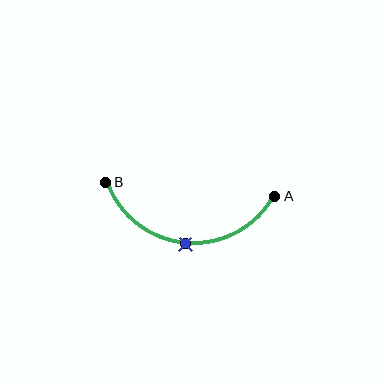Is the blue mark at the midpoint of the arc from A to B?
Yes. The blue mark lies on the arc at equal arc-length from both A and B — it is the arc midpoint.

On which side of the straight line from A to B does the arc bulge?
The arc bulges below the straight line connecting A and B.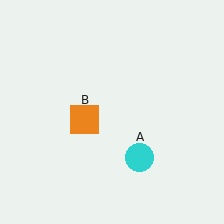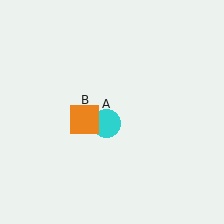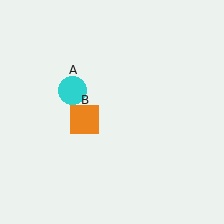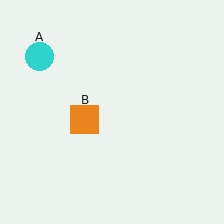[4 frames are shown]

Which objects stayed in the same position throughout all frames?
Orange square (object B) remained stationary.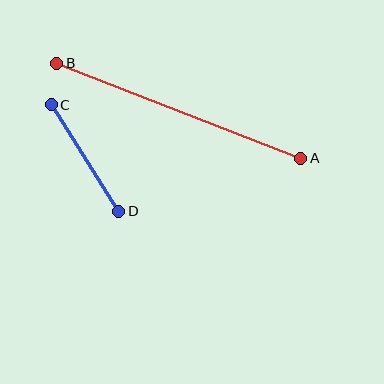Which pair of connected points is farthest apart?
Points A and B are farthest apart.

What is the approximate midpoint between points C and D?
The midpoint is at approximately (85, 158) pixels.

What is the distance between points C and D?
The distance is approximately 126 pixels.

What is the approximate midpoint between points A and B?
The midpoint is at approximately (179, 111) pixels.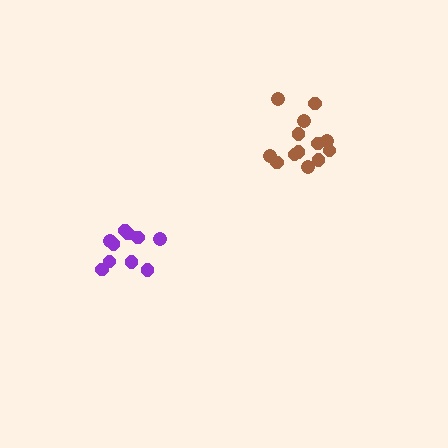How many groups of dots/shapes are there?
There are 2 groups.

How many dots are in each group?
Group 1: 13 dots, Group 2: 10 dots (23 total).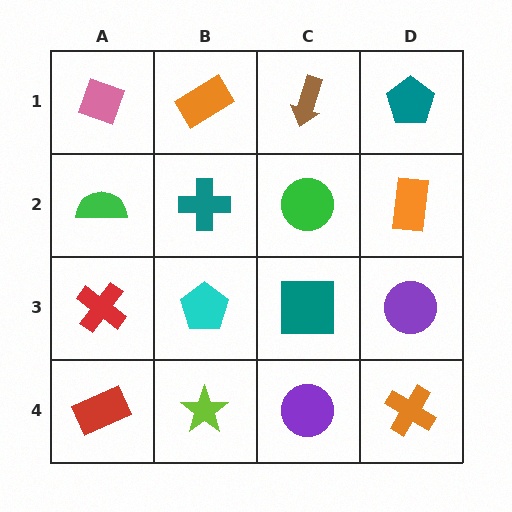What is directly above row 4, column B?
A cyan pentagon.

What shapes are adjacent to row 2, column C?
A brown arrow (row 1, column C), a teal square (row 3, column C), a teal cross (row 2, column B), an orange rectangle (row 2, column D).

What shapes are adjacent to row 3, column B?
A teal cross (row 2, column B), a lime star (row 4, column B), a red cross (row 3, column A), a teal square (row 3, column C).